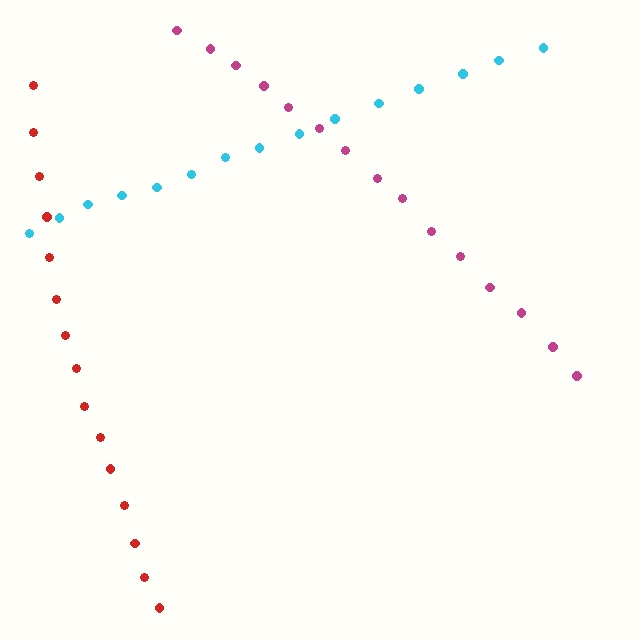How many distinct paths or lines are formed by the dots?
There are 3 distinct paths.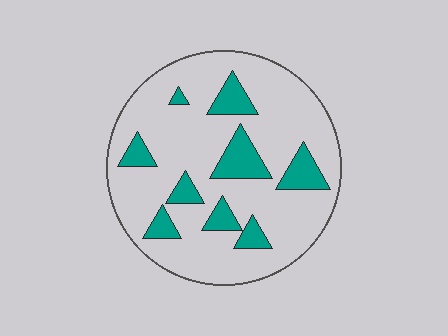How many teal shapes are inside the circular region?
9.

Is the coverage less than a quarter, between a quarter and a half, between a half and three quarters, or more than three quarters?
Less than a quarter.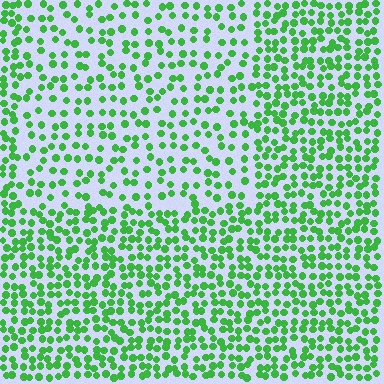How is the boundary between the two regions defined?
The boundary is defined by a change in element density (approximately 1.7x ratio). All elements are the same color, size, and shape.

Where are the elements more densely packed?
The elements are more densely packed outside the rectangle boundary.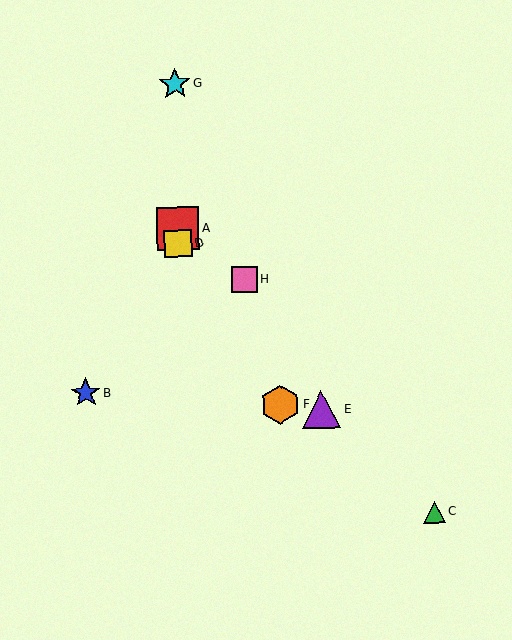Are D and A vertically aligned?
Yes, both are at x≈178.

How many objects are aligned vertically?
3 objects (A, D, G) are aligned vertically.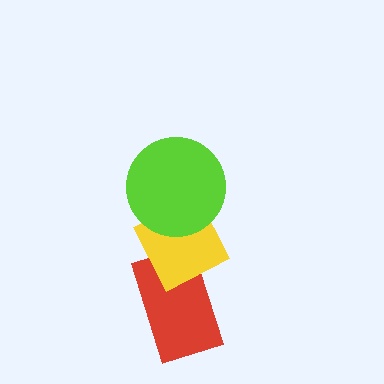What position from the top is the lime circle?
The lime circle is 1st from the top.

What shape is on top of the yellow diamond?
The lime circle is on top of the yellow diamond.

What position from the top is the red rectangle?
The red rectangle is 3rd from the top.